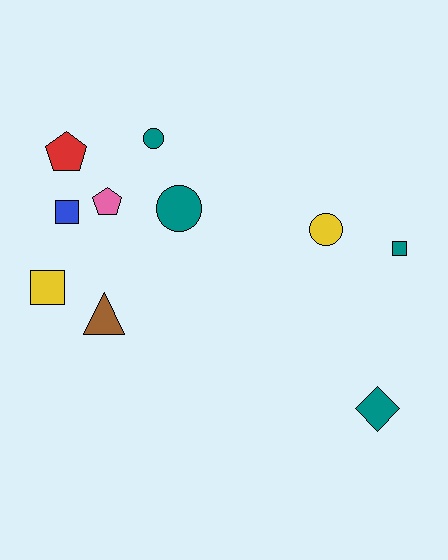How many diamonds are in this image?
There is 1 diamond.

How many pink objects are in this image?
There is 1 pink object.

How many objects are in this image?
There are 10 objects.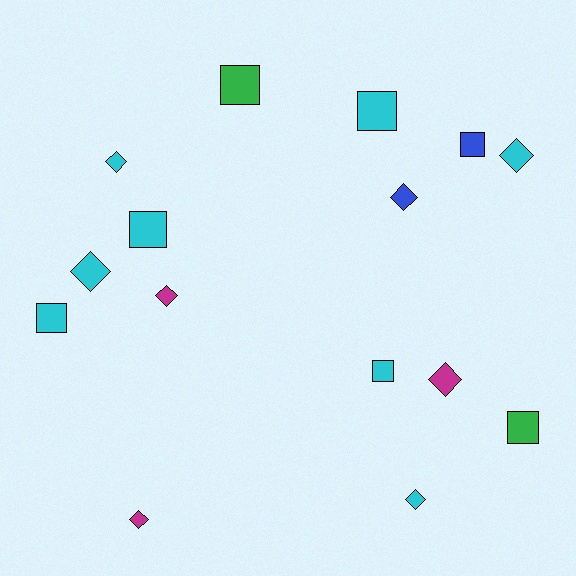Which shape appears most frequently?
Diamond, with 8 objects.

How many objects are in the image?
There are 15 objects.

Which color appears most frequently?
Cyan, with 8 objects.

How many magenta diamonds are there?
There are 3 magenta diamonds.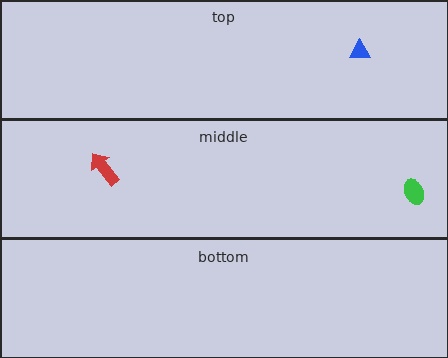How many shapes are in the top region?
1.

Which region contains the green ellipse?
The middle region.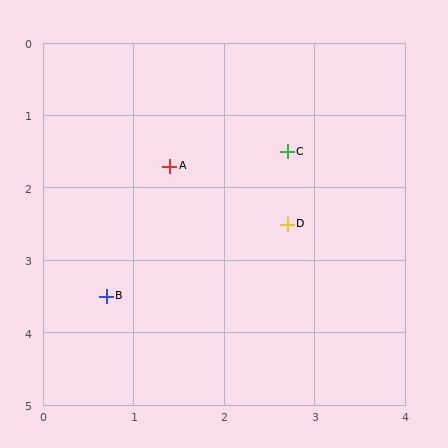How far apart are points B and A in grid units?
Points B and A are about 1.9 grid units apart.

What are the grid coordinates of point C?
Point C is at approximately (2.7, 1.5).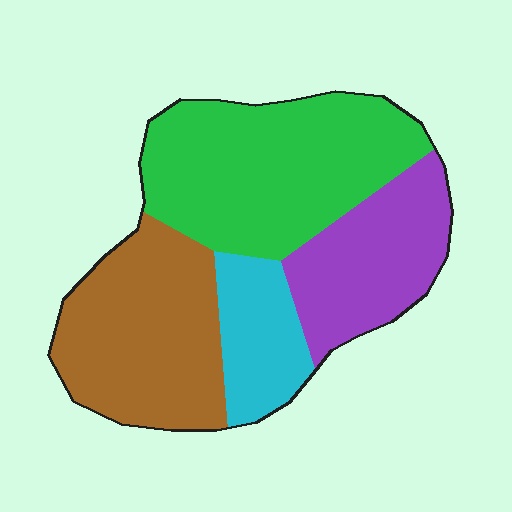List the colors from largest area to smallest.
From largest to smallest: green, brown, purple, cyan.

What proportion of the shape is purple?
Purple takes up about one fifth (1/5) of the shape.